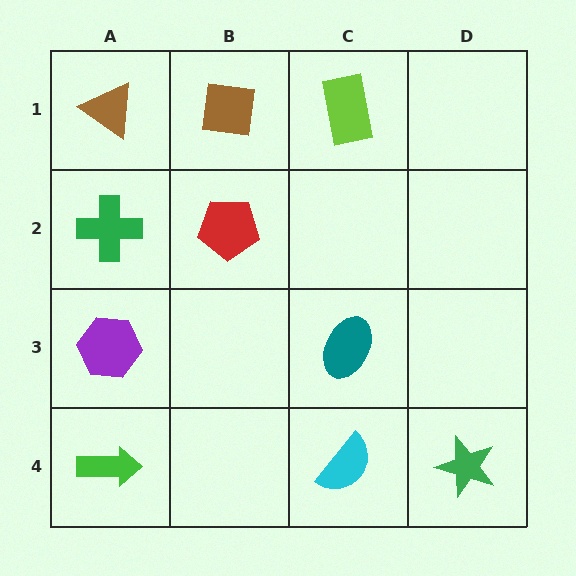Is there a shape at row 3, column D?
No, that cell is empty.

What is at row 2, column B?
A red pentagon.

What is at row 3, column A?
A purple hexagon.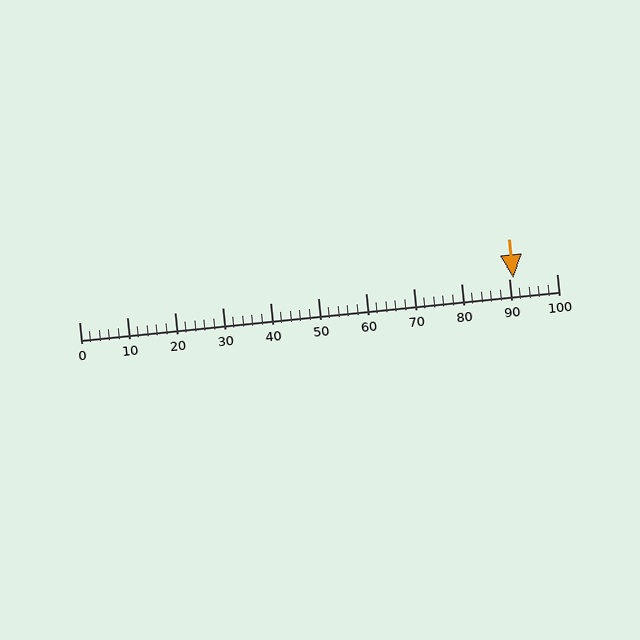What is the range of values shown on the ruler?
The ruler shows values from 0 to 100.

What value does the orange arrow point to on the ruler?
The orange arrow points to approximately 91.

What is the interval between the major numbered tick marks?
The major tick marks are spaced 10 units apart.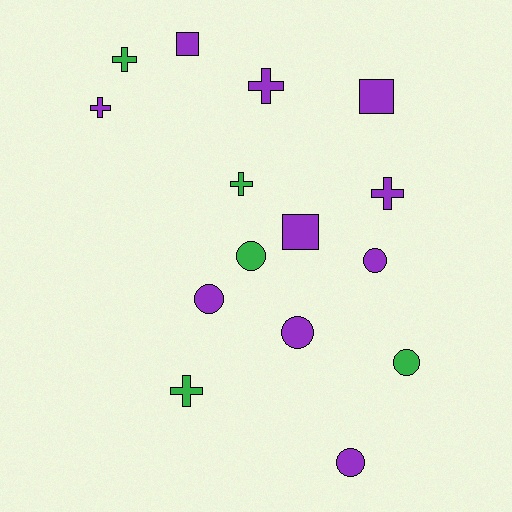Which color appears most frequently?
Purple, with 10 objects.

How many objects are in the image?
There are 15 objects.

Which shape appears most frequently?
Circle, with 6 objects.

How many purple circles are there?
There are 4 purple circles.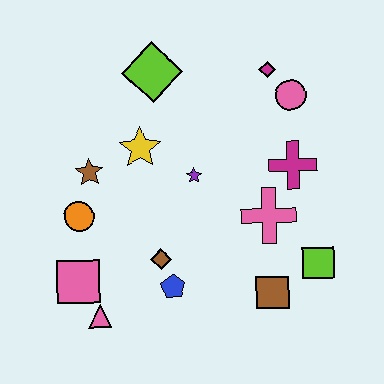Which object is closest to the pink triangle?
The pink square is closest to the pink triangle.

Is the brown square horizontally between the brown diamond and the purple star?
No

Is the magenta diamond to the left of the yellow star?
No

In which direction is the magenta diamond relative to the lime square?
The magenta diamond is above the lime square.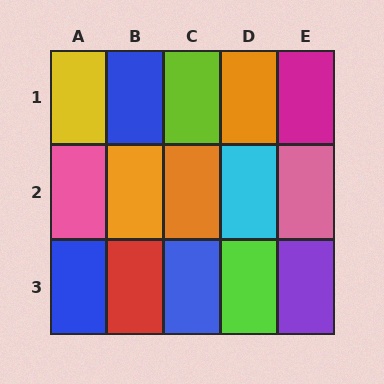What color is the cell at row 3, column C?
Blue.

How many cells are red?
1 cell is red.